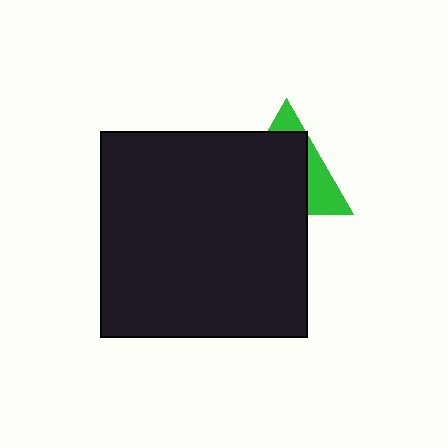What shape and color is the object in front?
The object in front is a black rectangle.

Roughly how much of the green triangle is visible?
A small part of it is visible (roughly 32%).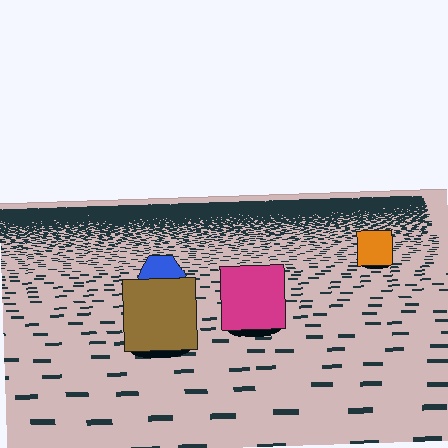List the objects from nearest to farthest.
From nearest to farthest: the brown square, the magenta square, the blue hexagon, the orange square.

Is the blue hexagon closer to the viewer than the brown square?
No. The brown square is closer — you can tell from the texture gradient: the ground texture is coarser near it.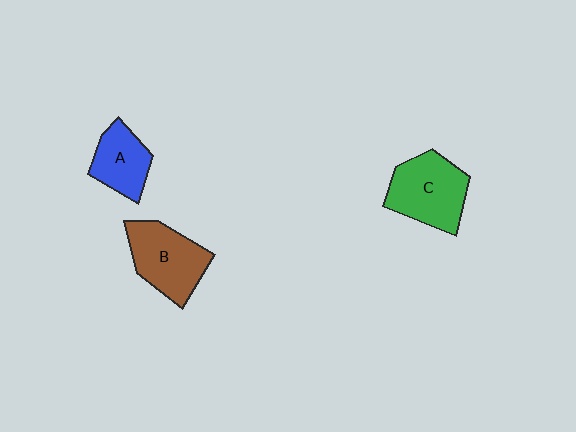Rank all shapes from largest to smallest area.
From largest to smallest: C (green), B (brown), A (blue).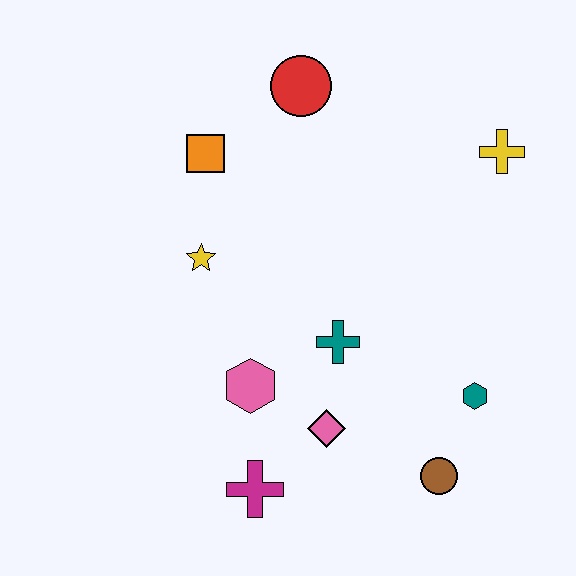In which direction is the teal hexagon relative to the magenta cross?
The teal hexagon is to the right of the magenta cross.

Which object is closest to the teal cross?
The pink diamond is closest to the teal cross.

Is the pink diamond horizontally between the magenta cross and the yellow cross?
Yes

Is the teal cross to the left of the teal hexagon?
Yes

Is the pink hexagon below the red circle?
Yes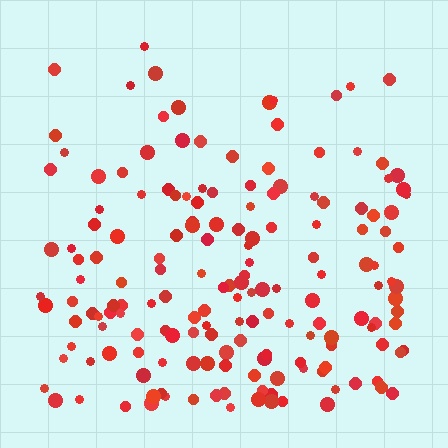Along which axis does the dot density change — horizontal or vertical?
Vertical.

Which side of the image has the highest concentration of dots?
The bottom.